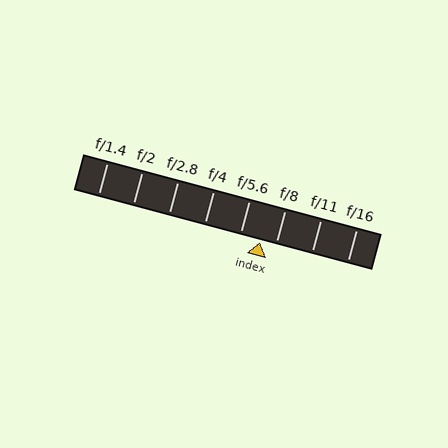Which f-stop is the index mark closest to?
The index mark is closest to f/8.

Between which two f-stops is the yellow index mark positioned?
The index mark is between f/5.6 and f/8.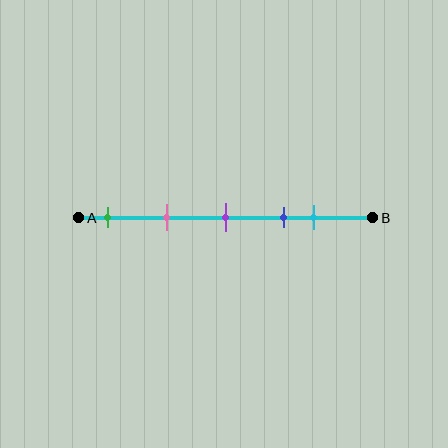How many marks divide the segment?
There are 5 marks dividing the segment.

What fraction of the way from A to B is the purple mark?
The purple mark is approximately 50% (0.5) of the way from A to B.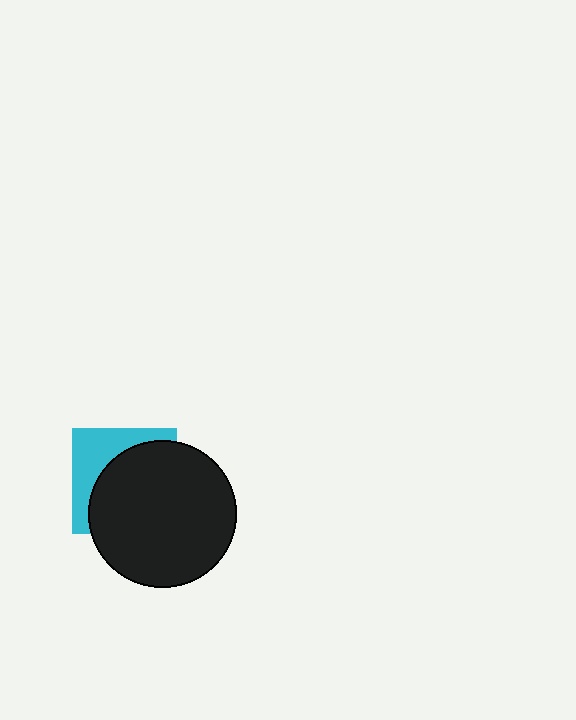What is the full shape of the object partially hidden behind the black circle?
The partially hidden object is a cyan square.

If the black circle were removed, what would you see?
You would see the complete cyan square.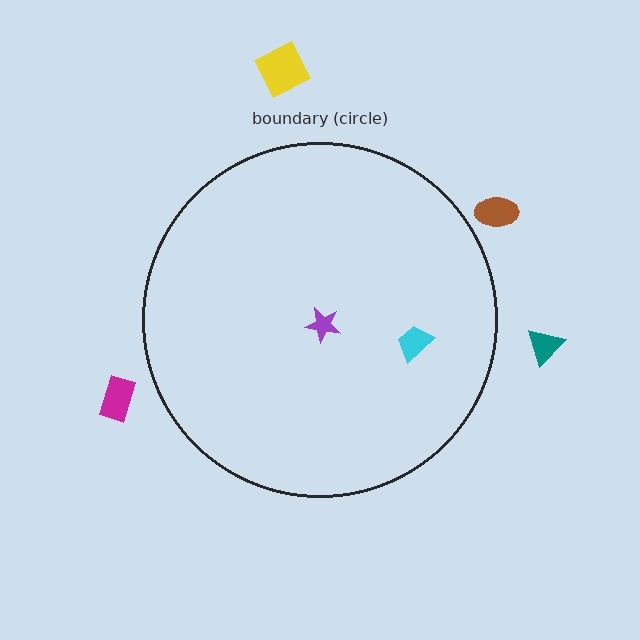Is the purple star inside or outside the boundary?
Inside.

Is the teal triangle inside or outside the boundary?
Outside.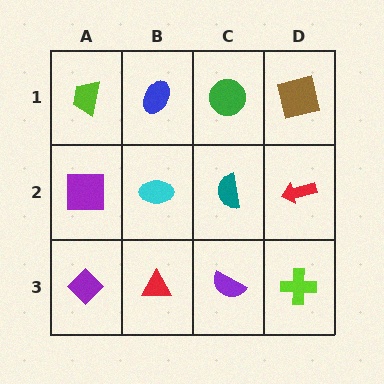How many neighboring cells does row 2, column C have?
4.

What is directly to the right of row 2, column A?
A cyan ellipse.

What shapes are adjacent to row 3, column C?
A teal semicircle (row 2, column C), a red triangle (row 3, column B), a lime cross (row 3, column D).